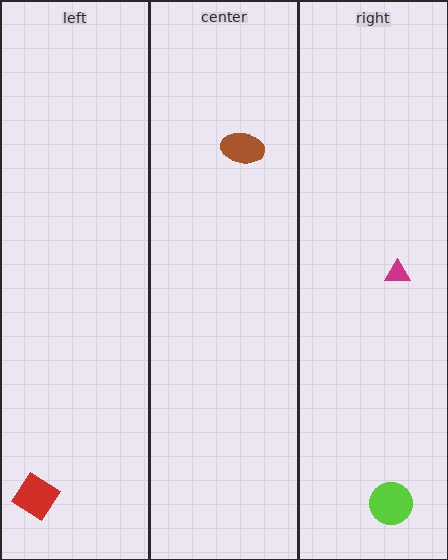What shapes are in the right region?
The magenta triangle, the lime circle.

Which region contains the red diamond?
The left region.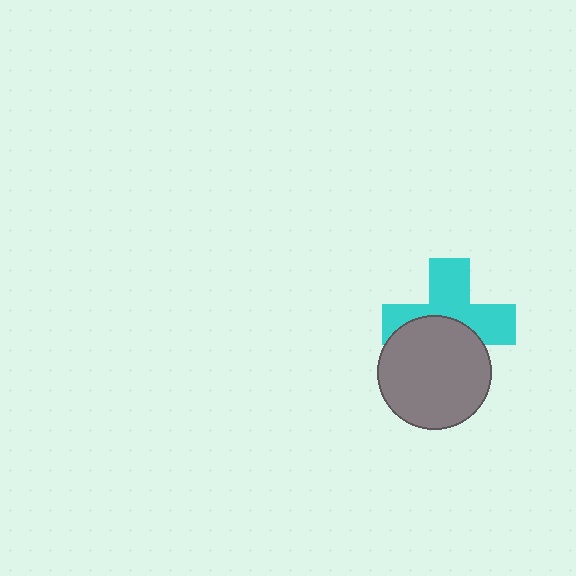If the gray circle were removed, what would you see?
You would see the complete cyan cross.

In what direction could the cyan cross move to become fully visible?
The cyan cross could move up. That would shift it out from behind the gray circle entirely.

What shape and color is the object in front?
The object in front is a gray circle.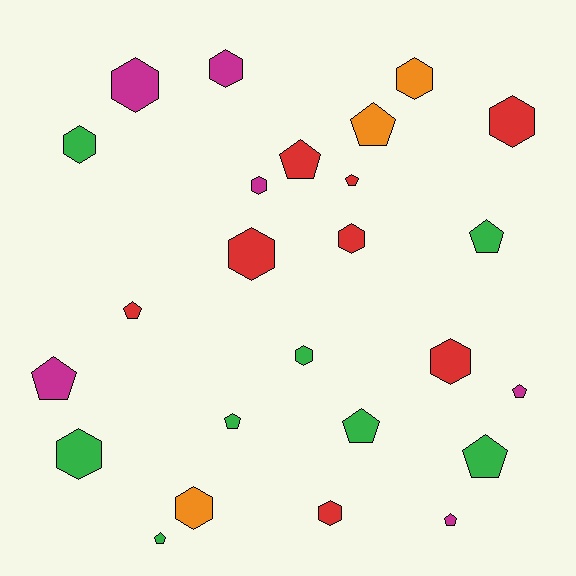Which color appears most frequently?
Green, with 8 objects.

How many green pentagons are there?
There are 5 green pentagons.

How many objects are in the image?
There are 25 objects.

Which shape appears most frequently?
Hexagon, with 13 objects.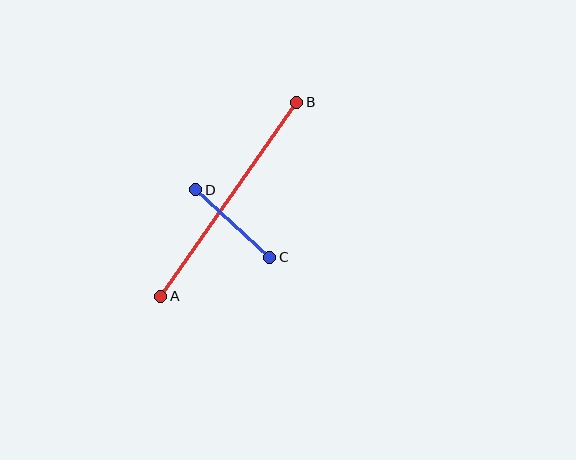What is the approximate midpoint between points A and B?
The midpoint is at approximately (229, 199) pixels.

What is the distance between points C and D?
The distance is approximately 100 pixels.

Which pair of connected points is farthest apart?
Points A and B are farthest apart.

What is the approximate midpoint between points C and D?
The midpoint is at approximately (233, 223) pixels.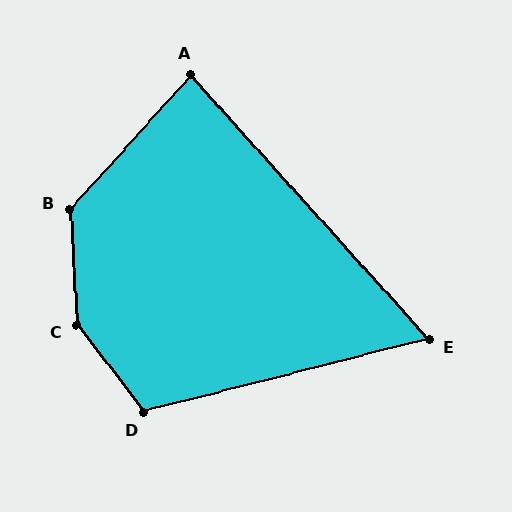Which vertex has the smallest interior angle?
E, at approximately 62 degrees.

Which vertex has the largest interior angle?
C, at approximately 146 degrees.